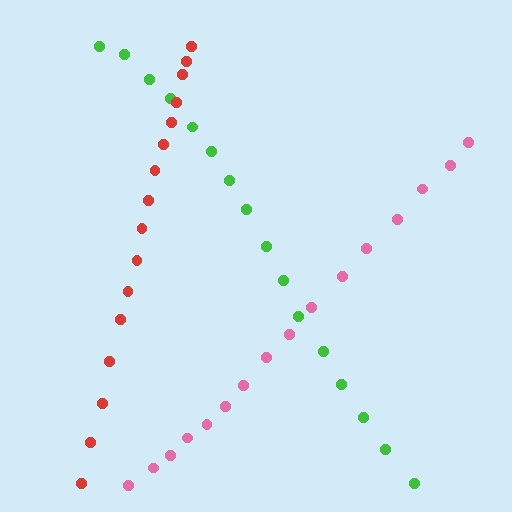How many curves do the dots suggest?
There are 3 distinct paths.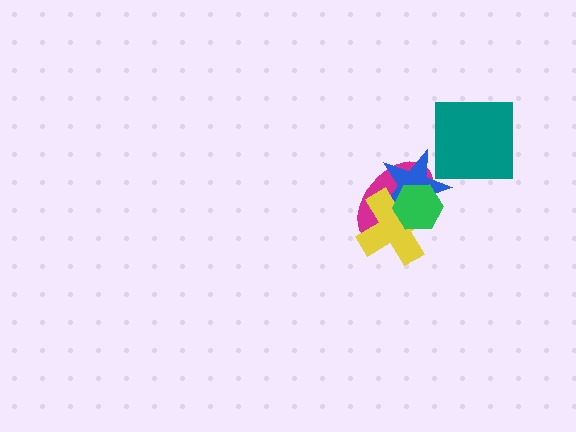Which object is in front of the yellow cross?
The green hexagon is in front of the yellow cross.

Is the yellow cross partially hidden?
Yes, it is partially covered by another shape.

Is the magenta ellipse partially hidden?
Yes, it is partially covered by another shape.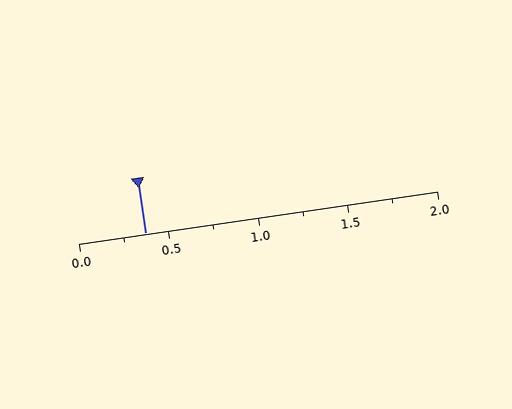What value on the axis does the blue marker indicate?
The marker indicates approximately 0.38.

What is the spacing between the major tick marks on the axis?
The major ticks are spaced 0.5 apart.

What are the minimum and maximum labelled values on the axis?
The axis runs from 0.0 to 2.0.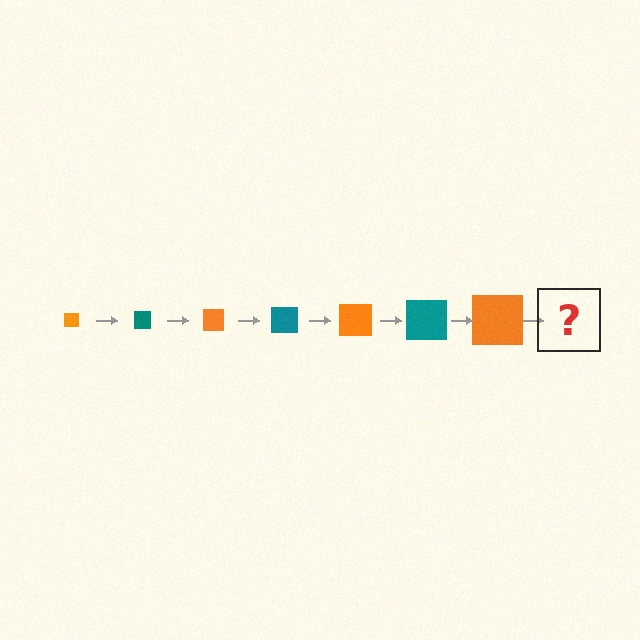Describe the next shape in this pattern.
It should be a teal square, larger than the previous one.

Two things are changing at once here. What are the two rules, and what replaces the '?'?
The two rules are that the square grows larger each step and the color cycles through orange and teal. The '?' should be a teal square, larger than the previous one.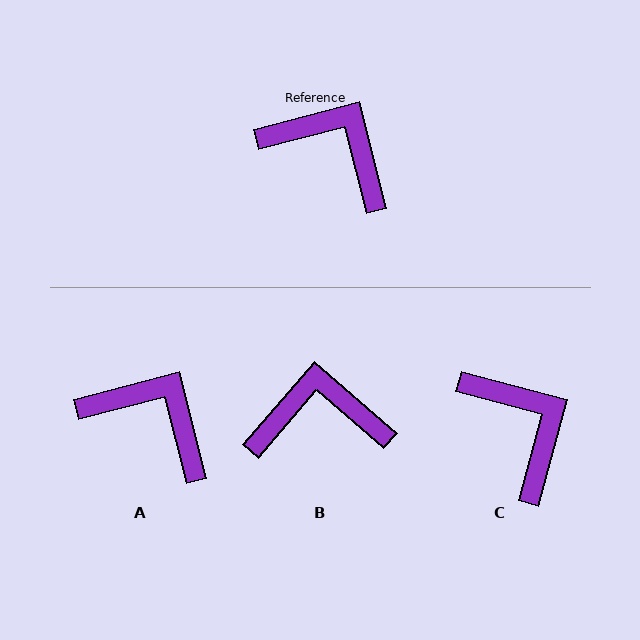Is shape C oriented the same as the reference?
No, it is off by about 29 degrees.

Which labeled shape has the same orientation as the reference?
A.